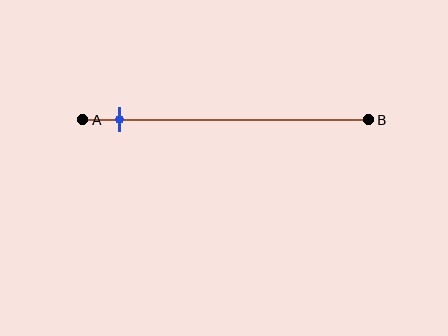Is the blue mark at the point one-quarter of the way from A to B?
No, the mark is at about 15% from A, not at the 25% one-quarter point.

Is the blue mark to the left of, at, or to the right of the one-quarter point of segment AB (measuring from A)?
The blue mark is to the left of the one-quarter point of segment AB.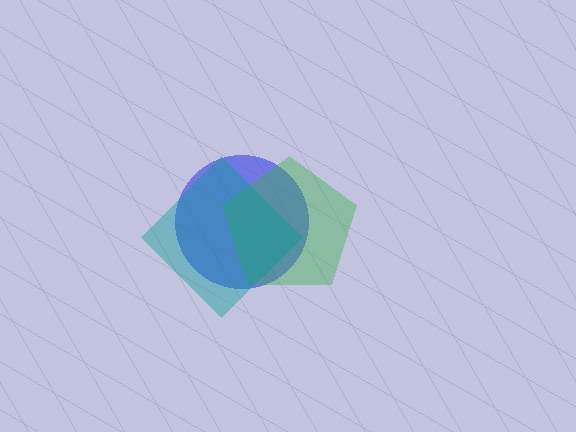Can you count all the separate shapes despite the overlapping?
Yes, there are 3 separate shapes.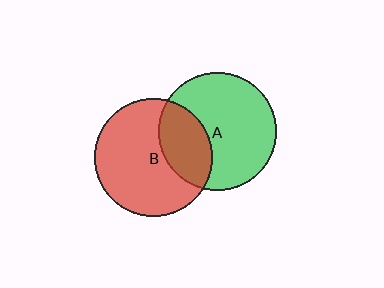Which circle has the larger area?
Circle B (red).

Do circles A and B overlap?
Yes.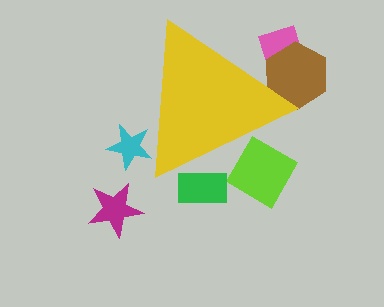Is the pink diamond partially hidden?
Yes, the pink diamond is partially hidden behind the yellow triangle.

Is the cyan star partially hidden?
Yes, the cyan star is partially hidden behind the yellow triangle.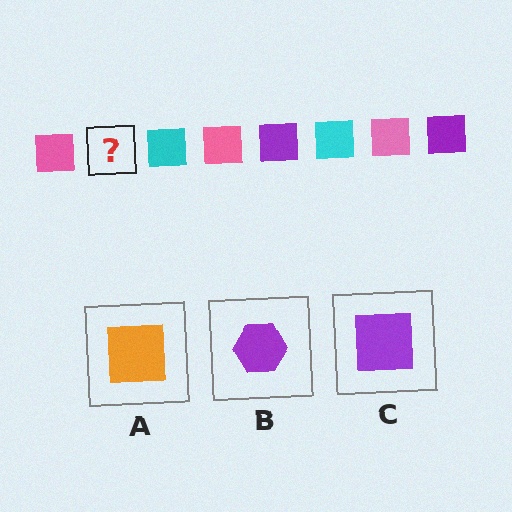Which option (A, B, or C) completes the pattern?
C.